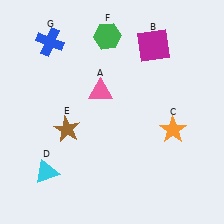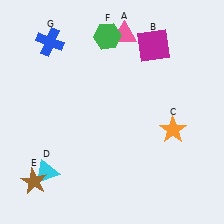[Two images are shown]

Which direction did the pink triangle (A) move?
The pink triangle (A) moved up.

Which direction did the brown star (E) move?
The brown star (E) moved down.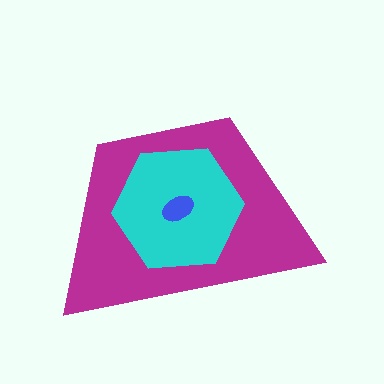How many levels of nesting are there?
3.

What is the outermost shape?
The magenta trapezoid.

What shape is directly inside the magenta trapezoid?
The cyan hexagon.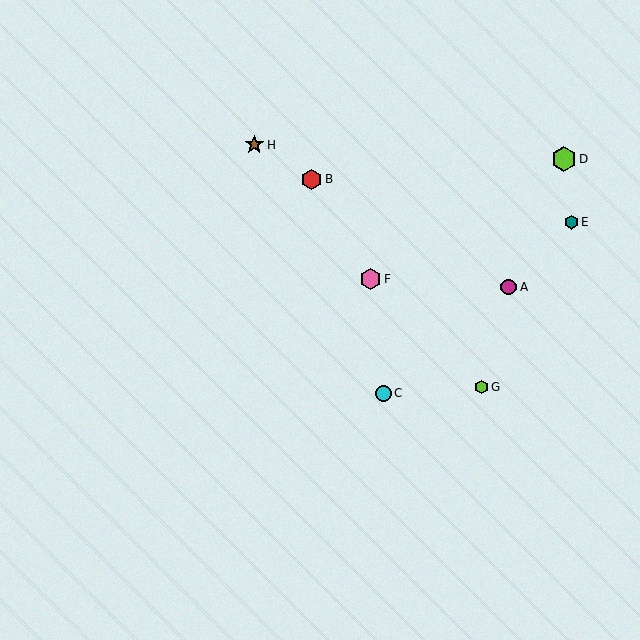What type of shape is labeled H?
Shape H is a brown star.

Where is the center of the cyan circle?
The center of the cyan circle is at (383, 393).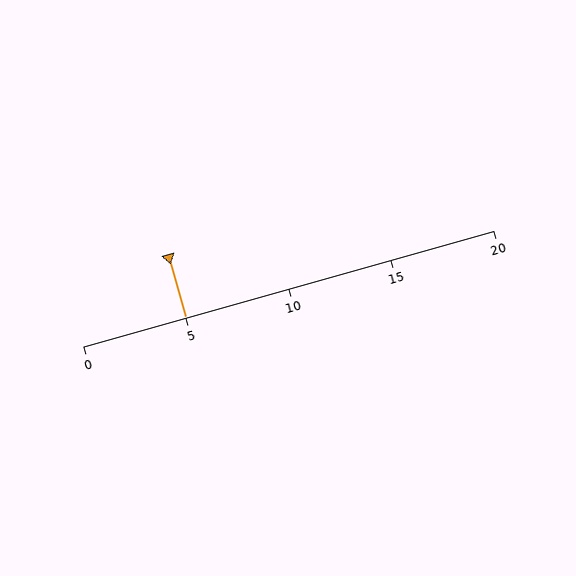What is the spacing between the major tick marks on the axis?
The major ticks are spaced 5 apart.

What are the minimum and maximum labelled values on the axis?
The axis runs from 0 to 20.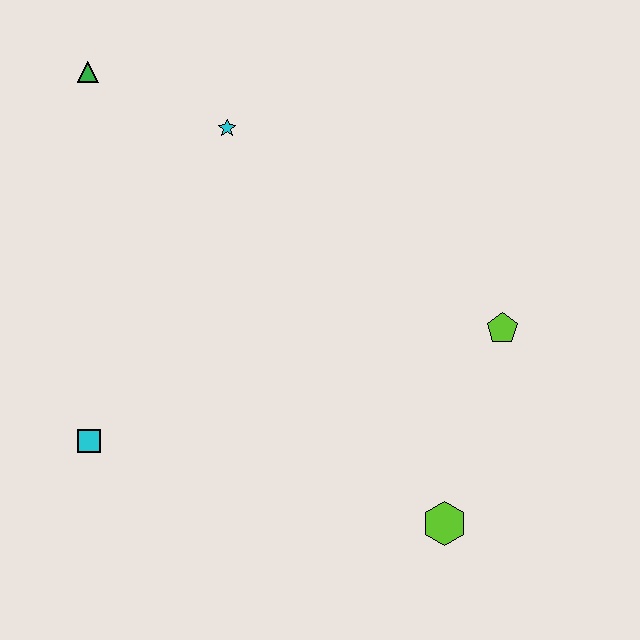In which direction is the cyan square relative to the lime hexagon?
The cyan square is to the left of the lime hexagon.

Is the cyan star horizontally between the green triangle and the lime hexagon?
Yes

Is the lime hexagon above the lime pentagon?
No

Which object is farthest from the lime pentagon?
The green triangle is farthest from the lime pentagon.